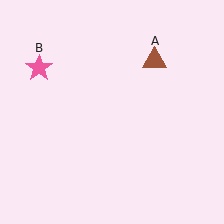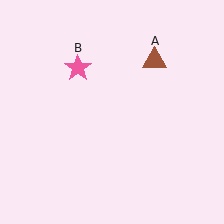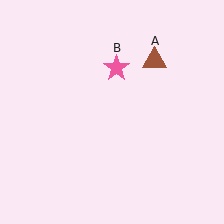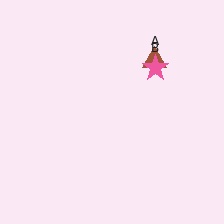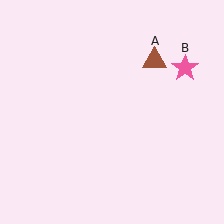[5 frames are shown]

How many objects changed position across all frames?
1 object changed position: pink star (object B).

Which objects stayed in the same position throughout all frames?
Brown triangle (object A) remained stationary.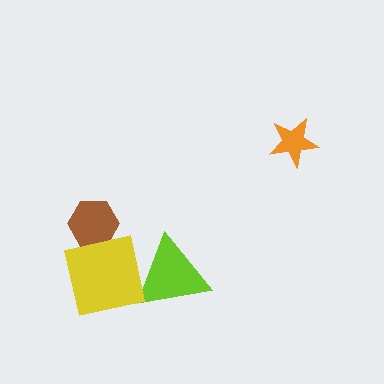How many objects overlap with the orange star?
0 objects overlap with the orange star.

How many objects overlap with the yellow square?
2 objects overlap with the yellow square.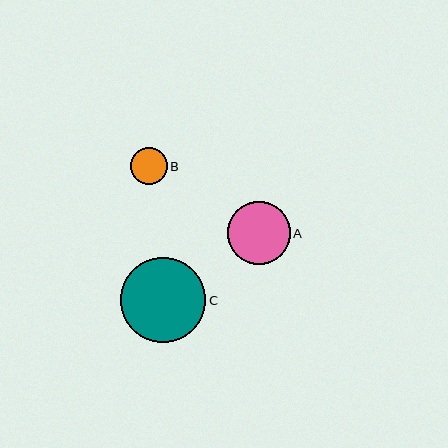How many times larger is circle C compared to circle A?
Circle C is approximately 1.3 times the size of circle A.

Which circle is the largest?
Circle C is the largest with a size of approximately 85 pixels.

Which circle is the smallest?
Circle B is the smallest with a size of approximately 37 pixels.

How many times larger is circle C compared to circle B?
Circle C is approximately 2.3 times the size of circle B.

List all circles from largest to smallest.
From largest to smallest: C, A, B.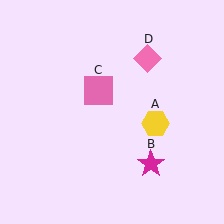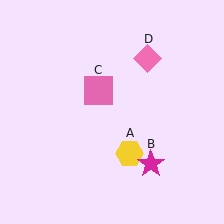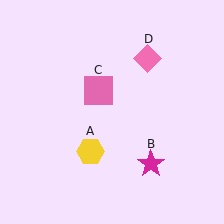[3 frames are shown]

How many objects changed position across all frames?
1 object changed position: yellow hexagon (object A).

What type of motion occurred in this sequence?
The yellow hexagon (object A) rotated clockwise around the center of the scene.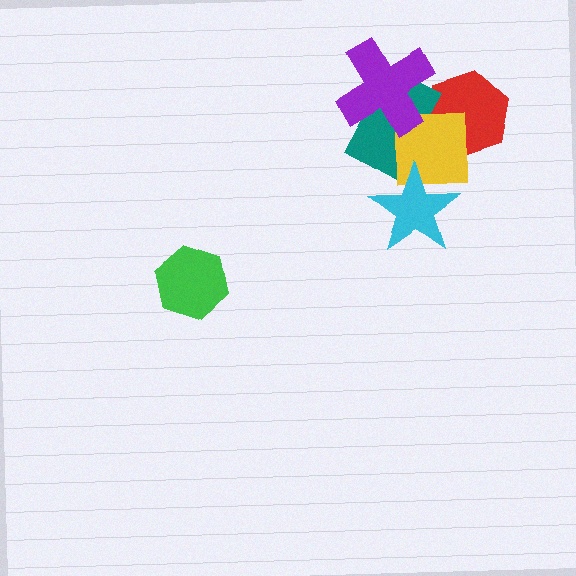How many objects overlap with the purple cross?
2 objects overlap with the purple cross.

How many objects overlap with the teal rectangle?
3 objects overlap with the teal rectangle.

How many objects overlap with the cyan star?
1 object overlaps with the cyan star.